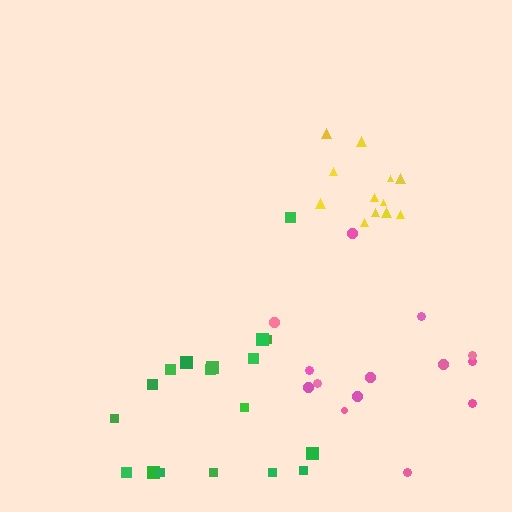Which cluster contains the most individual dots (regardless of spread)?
Green (18).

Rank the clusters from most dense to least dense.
yellow, green, pink.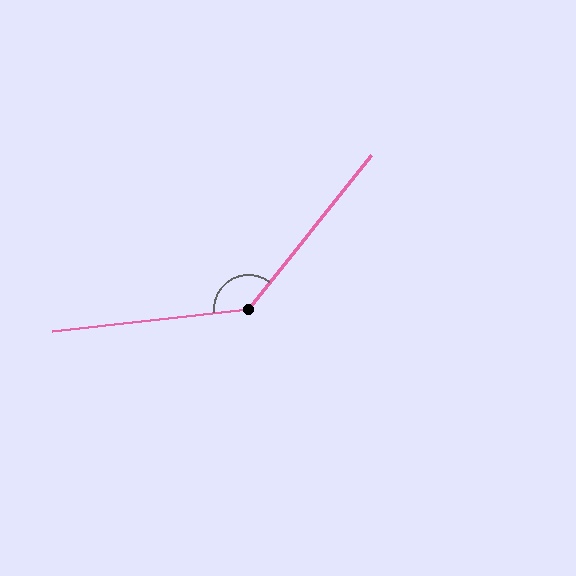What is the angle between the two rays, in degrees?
Approximately 135 degrees.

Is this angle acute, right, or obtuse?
It is obtuse.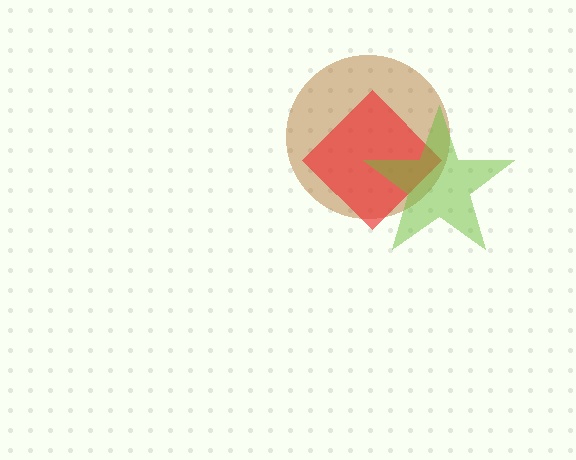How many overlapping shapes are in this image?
There are 3 overlapping shapes in the image.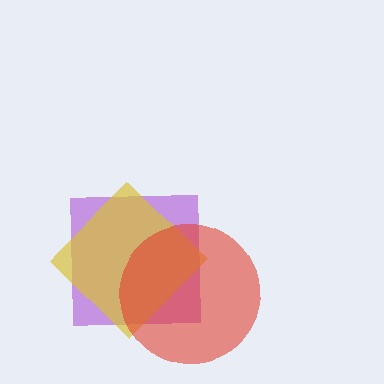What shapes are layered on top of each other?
The layered shapes are: a purple square, a yellow diamond, a red circle.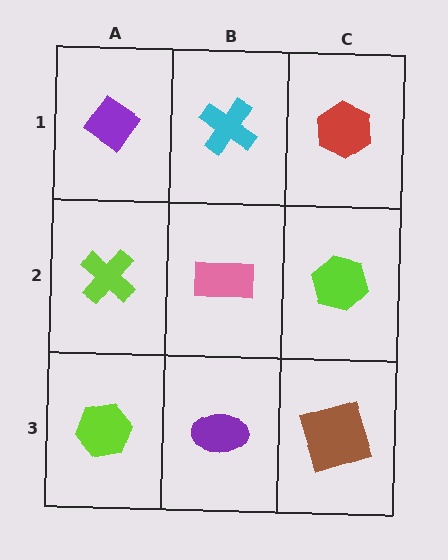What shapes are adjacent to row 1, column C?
A lime hexagon (row 2, column C), a cyan cross (row 1, column B).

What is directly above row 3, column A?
A lime cross.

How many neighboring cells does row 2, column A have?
3.